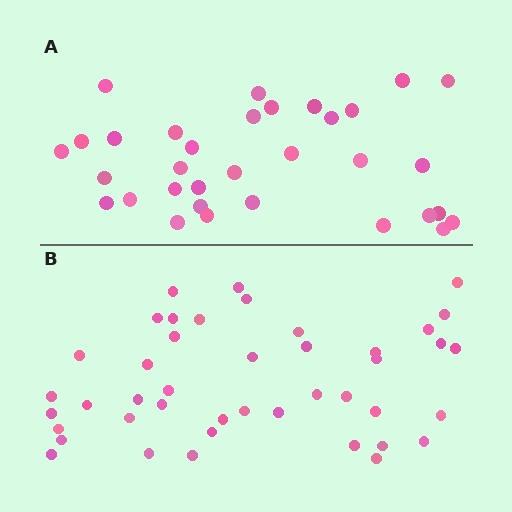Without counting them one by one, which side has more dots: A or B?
Region B (the bottom region) has more dots.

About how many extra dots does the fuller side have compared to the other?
Region B has roughly 10 or so more dots than region A.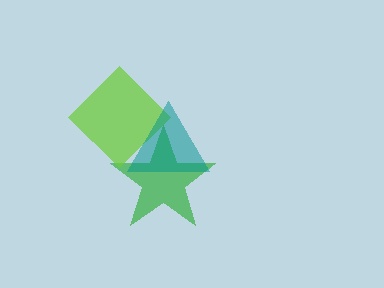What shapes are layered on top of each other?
The layered shapes are: a green star, a lime diamond, a teal triangle.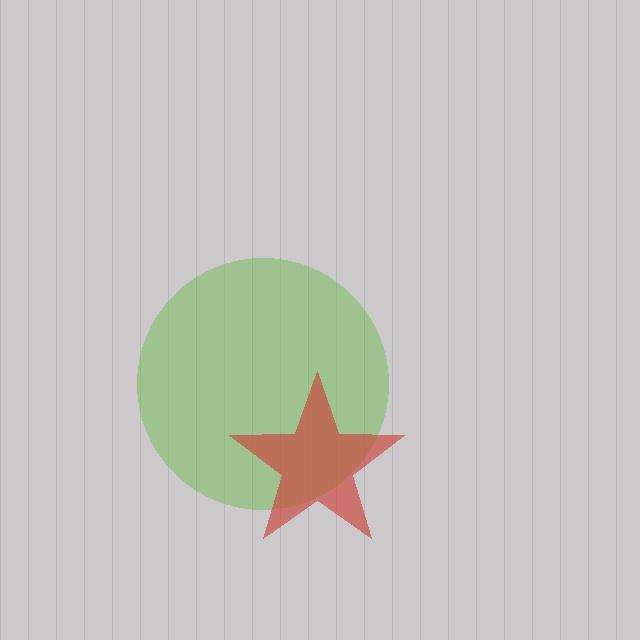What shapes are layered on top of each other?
The layered shapes are: a lime circle, a red star.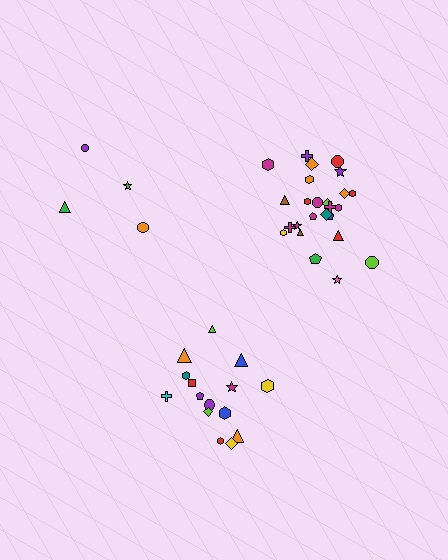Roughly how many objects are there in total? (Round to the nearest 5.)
Roughly 45 objects in total.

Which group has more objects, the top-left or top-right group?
The top-right group.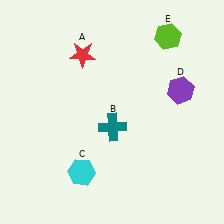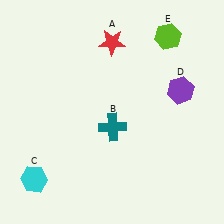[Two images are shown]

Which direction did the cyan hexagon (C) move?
The cyan hexagon (C) moved left.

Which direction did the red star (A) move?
The red star (A) moved right.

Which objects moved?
The objects that moved are: the red star (A), the cyan hexagon (C).